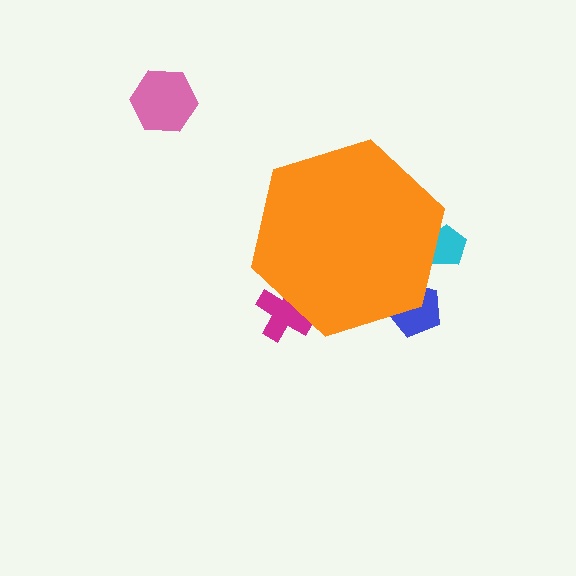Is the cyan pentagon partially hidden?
Yes, the cyan pentagon is partially hidden behind the orange hexagon.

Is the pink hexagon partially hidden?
No, the pink hexagon is fully visible.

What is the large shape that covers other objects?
An orange hexagon.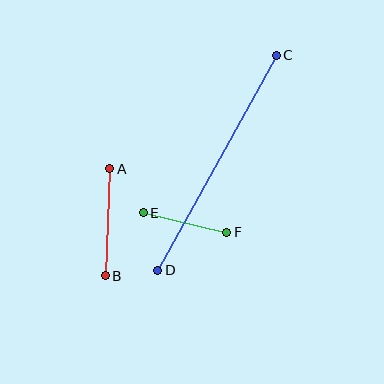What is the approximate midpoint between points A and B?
The midpoint is at approximately (108, 222) pixels.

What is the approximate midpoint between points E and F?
The midpoint is at approximately (185, 222) pixels.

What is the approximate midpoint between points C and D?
The midpoint is at approximately (217, 163) pixels.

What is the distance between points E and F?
The distance is approximately 86 pixels.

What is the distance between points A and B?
The distance is approximately 107 pixels.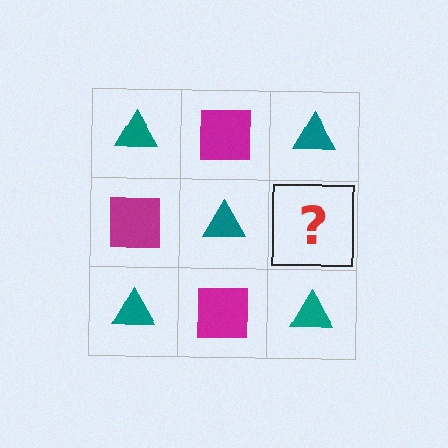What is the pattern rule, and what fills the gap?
The rule is that it alternates teal triangle and magenta square in a checkerboard pattern. The gap should be filled with a magenta square.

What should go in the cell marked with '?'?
The missing cell should contain a magenta square.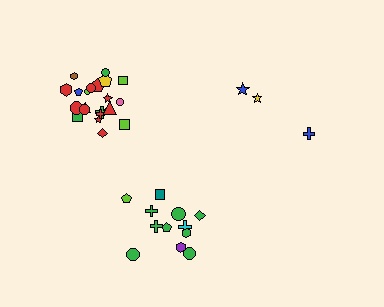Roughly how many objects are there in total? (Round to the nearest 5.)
Roughly 35 objects in total.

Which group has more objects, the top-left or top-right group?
The top-left group.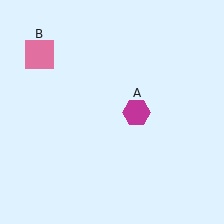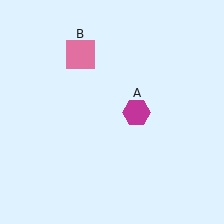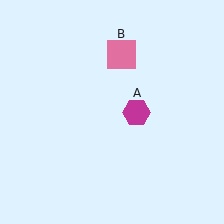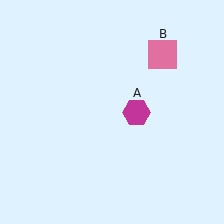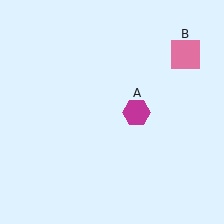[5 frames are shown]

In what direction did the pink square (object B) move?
The pink square (object B) moved right.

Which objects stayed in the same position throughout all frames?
Magenta hexagon (object A) remained stationary.